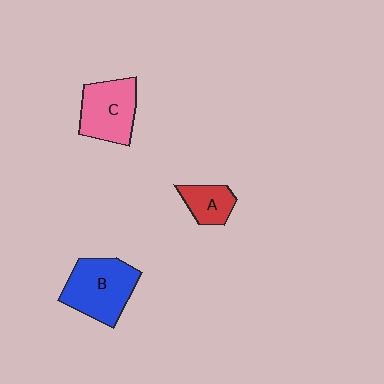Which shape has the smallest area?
Shape A (red).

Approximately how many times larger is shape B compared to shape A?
Approximately 2.1 times.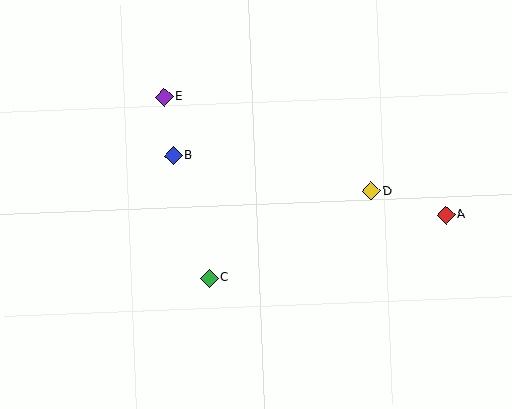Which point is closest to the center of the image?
Point C at (209, 278) is closest to the center.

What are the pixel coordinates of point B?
Point B is at (173, 155).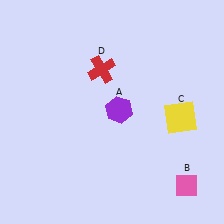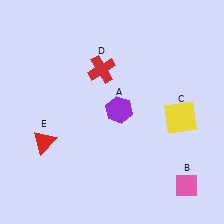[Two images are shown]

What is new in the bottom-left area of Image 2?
A red triangle (E) was added in the bottom-left area of Image 2.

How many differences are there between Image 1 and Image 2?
There is 1 difference between the two images.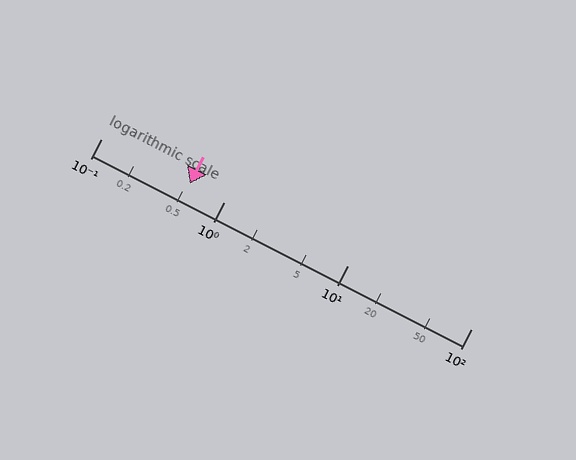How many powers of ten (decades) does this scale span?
The scale spans 3 decades, from 0.1 to 100.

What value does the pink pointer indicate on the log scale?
The pointer indicates approximately 0.52.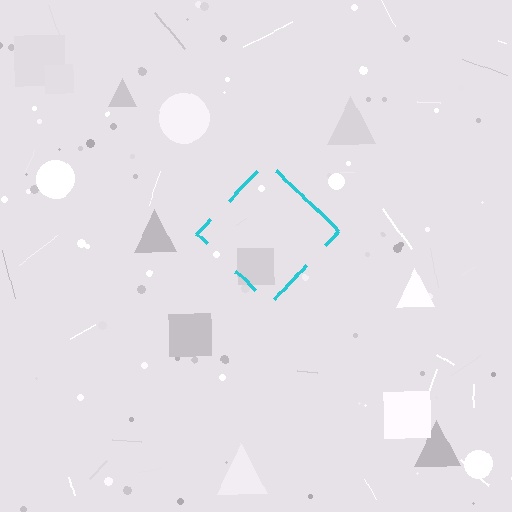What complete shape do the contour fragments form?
The contour fragments form a diamond.